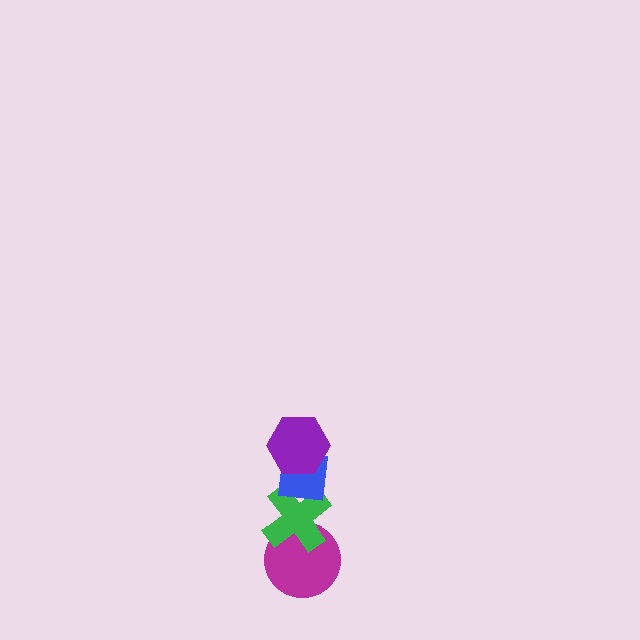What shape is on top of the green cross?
The blue square is on top of the green cross.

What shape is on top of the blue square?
The purple hexagon is on top of the blue square.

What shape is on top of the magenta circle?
The green cross is on top of the magenta circle.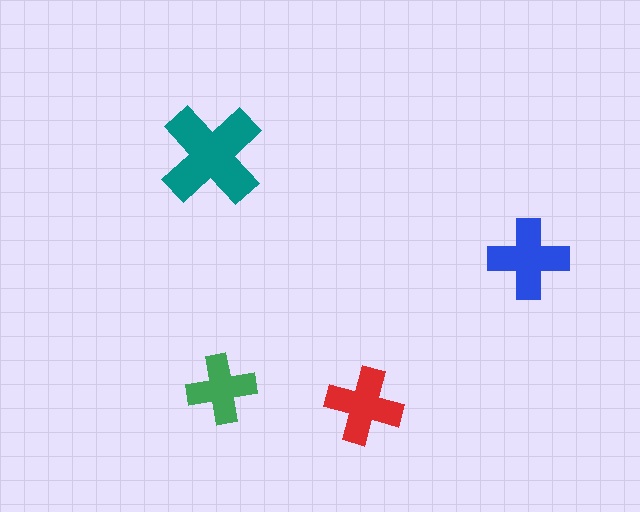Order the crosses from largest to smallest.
the teal one, the blue one, the red one, the green one.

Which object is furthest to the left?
The teal cross is leftmost.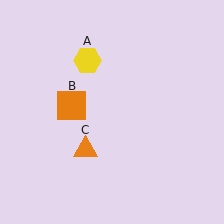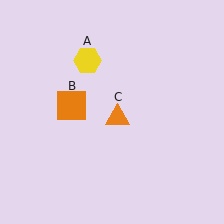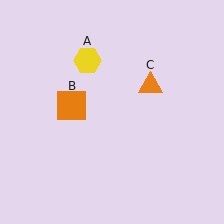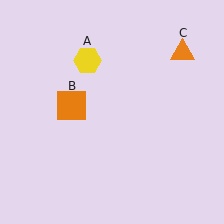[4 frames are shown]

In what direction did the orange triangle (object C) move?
The orange triangle (object C) moved up and to the right.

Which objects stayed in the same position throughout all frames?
Yellow hexagon (object A) and orange square (object B) remained stationary.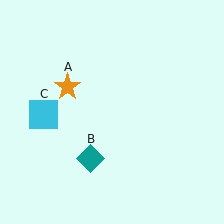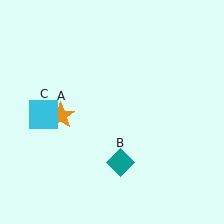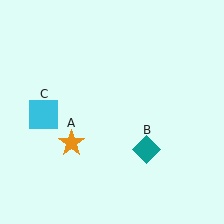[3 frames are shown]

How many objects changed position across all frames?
2 objects changed position: orange star (object A), teal diamond (object B).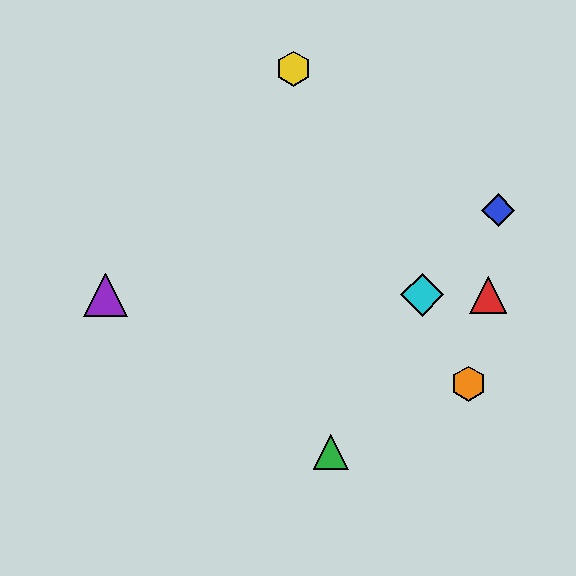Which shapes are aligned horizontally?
The red triangle, the purple triangle, the cyan diamond are aligned horizontally.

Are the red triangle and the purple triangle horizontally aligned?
Yes, both are at y≈295.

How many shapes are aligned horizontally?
3 shapes (the red triangle, the purple triangle, the cyan diamond) are aligned horizontally.